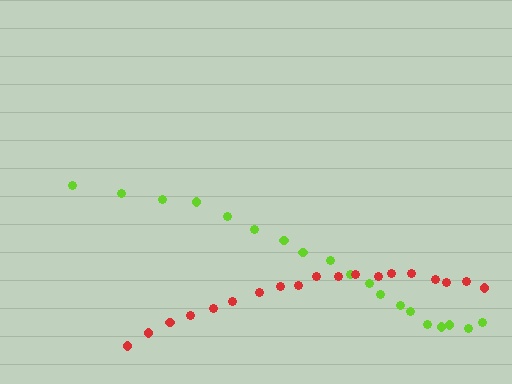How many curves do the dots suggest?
There are 2 distinct paths.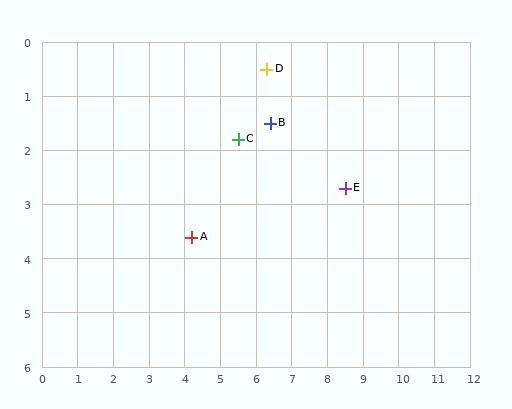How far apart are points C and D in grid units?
Points C and D are about 1.5 grid units apart.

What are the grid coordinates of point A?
Point A is at approximately (4.2, 3.6).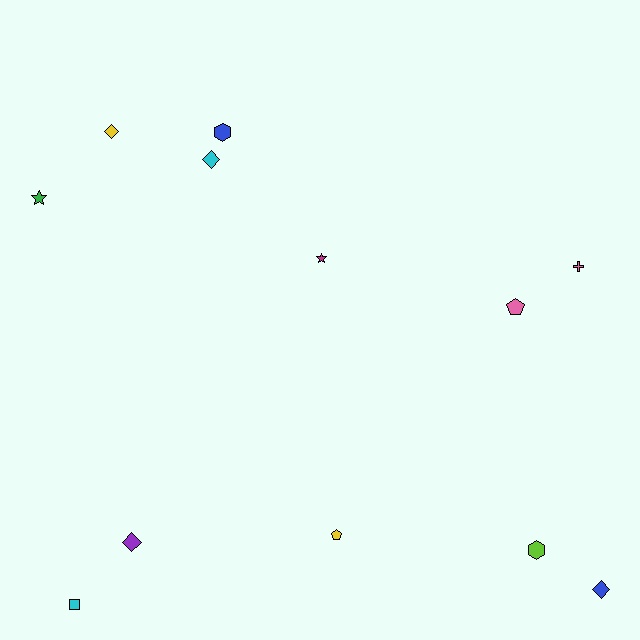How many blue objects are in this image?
There are 2 blue objects.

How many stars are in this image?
There are 2 stars.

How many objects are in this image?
There are 12 objects.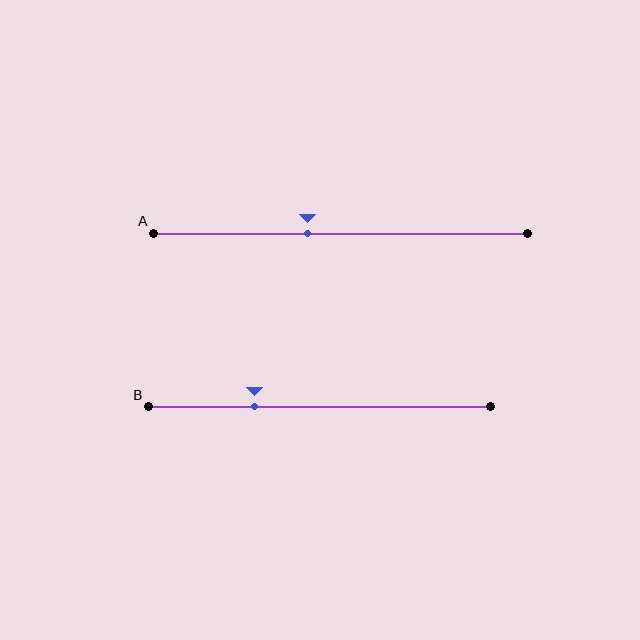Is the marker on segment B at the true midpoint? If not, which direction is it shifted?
No, the marker on segment B is shifted to the left by about 19% of the segment length.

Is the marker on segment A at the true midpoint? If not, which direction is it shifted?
No, the marker on segment A is shifted to the left by about 9% of the segment length.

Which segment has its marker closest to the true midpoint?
Segment A has its marker closest to the true midpoint.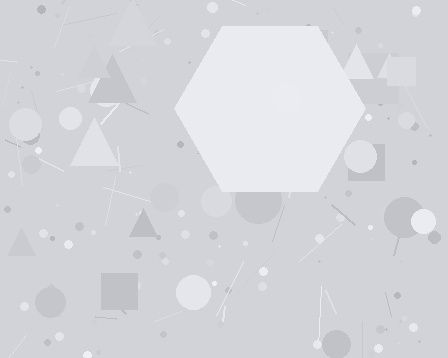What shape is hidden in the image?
A hexagon is hidden in the image.